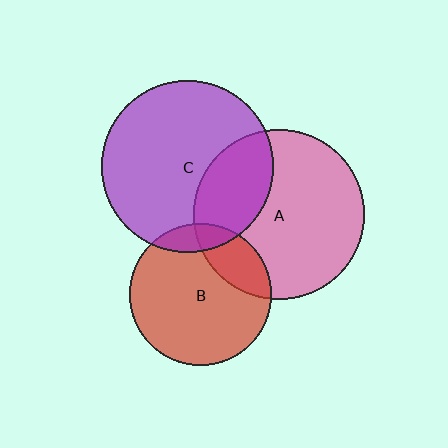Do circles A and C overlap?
Yes.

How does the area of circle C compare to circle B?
Approximately 1.5 times.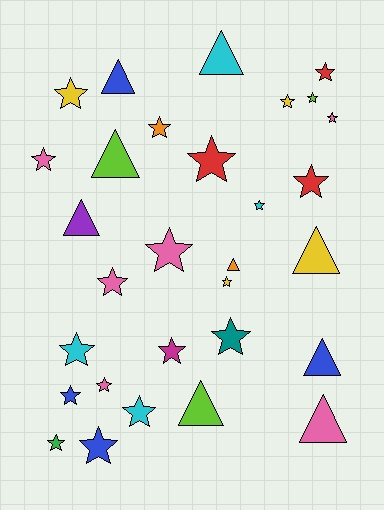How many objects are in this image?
There are 30 objects.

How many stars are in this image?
There are 21 stars.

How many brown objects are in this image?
There are no brown objects.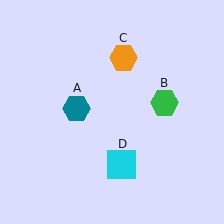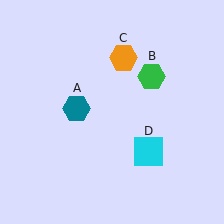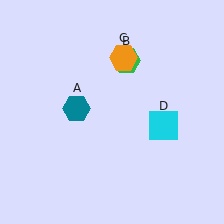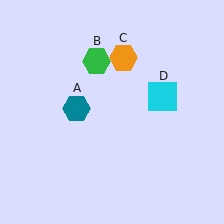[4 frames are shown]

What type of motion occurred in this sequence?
The green hexagon (object B), cyan square (object D) rotated counterclockwise around the center of the scene.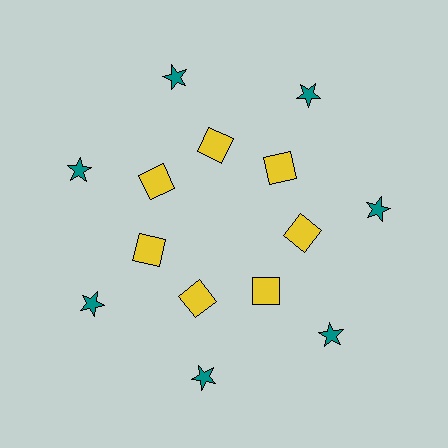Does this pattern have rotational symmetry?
Yes, this pattern has 7-fold rotational symmetry. It looks the same after rotating 51 degrees around the center.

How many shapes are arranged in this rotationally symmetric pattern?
There are 14 shapes, arranged in 7 groups of 2.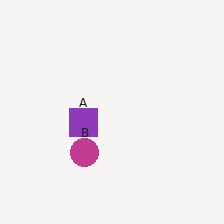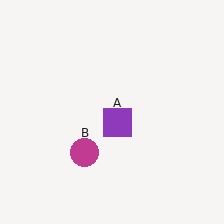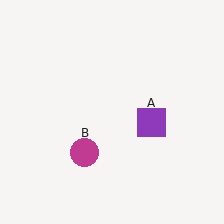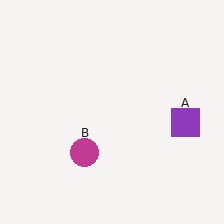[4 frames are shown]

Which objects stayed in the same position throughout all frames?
Magenta circle (object B) remained stationary.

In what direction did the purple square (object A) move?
The purple square (object A) moved right.